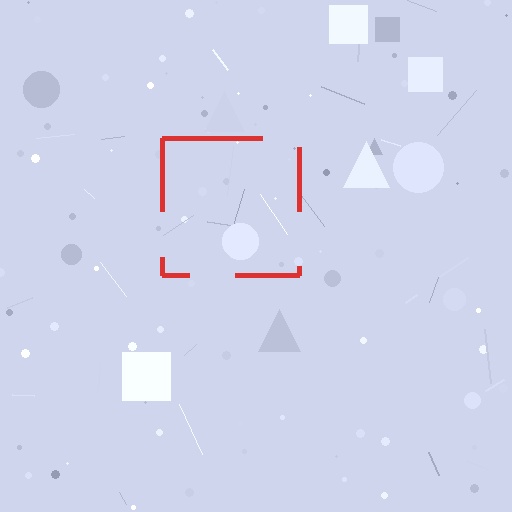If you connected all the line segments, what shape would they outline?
They would outline a square.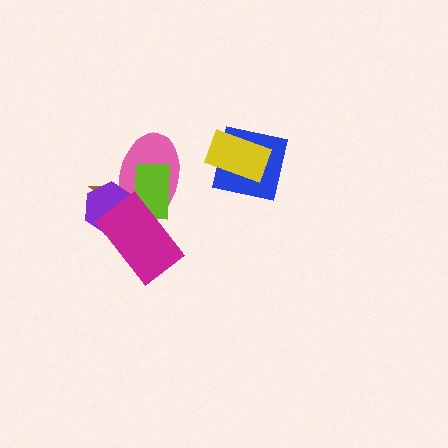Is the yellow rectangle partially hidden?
No, no other shape covers it.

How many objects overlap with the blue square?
1 object overlaps with the blue square.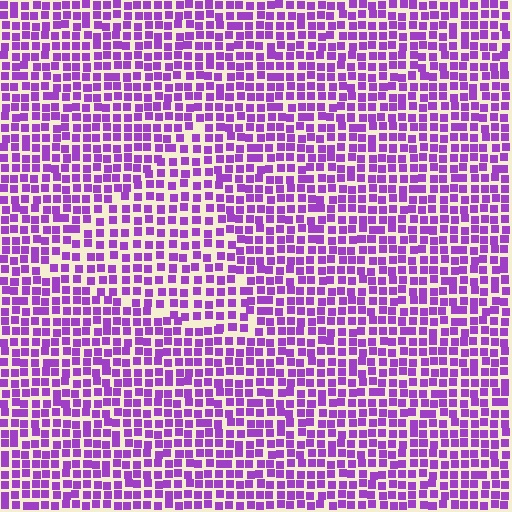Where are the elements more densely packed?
The elements are more densely packed outside the triangle boundary.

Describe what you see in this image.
The image contains small purple elements arranged at two different densities. A triangle-shaped region is visible where the elements are less densely packed than the surrounding area.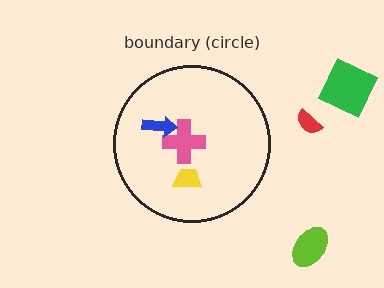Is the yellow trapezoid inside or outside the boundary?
Inside.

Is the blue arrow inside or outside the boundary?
Inside.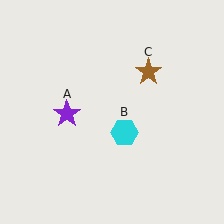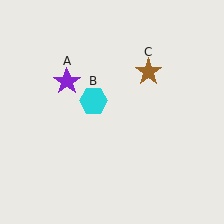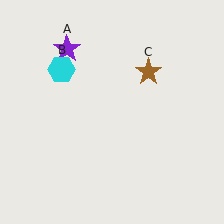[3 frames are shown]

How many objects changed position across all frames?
2 objects changed position: purple star (object A), cyan hexagon (object B).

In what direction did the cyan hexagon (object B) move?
The cyan hexagon (object B) moved up and to the left.